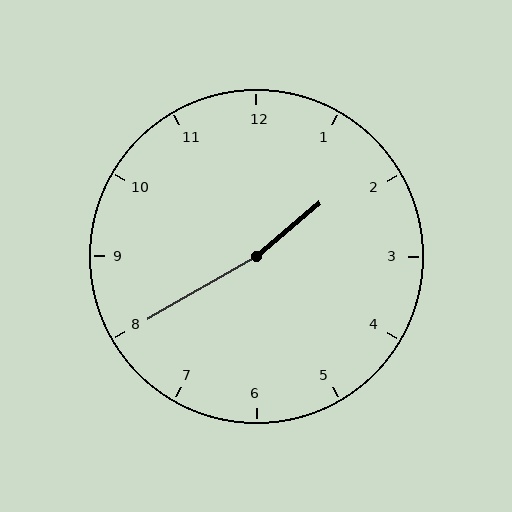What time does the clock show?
1:40.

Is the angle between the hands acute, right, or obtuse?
It is obtuse.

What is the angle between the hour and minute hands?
Approximately 170 degrees.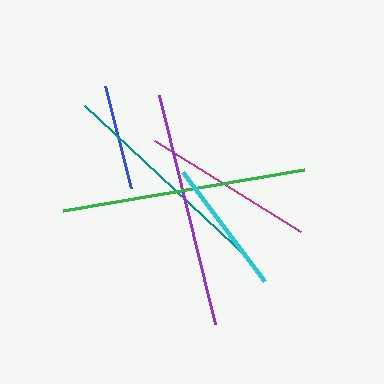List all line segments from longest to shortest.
From longest to shortest: green, purple, teal, magenta, cyan, blue.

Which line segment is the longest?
The green line is the longest at approximately 245 pixels.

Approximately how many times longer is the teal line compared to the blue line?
The teal line is approximately 2.1 times the length of the blue line.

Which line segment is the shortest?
The blue line is the shortest at approximately 105 pixels.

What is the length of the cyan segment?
The cyan segment is approximately 137 pixels long.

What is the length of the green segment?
The green segment is approximately 245 pixels long.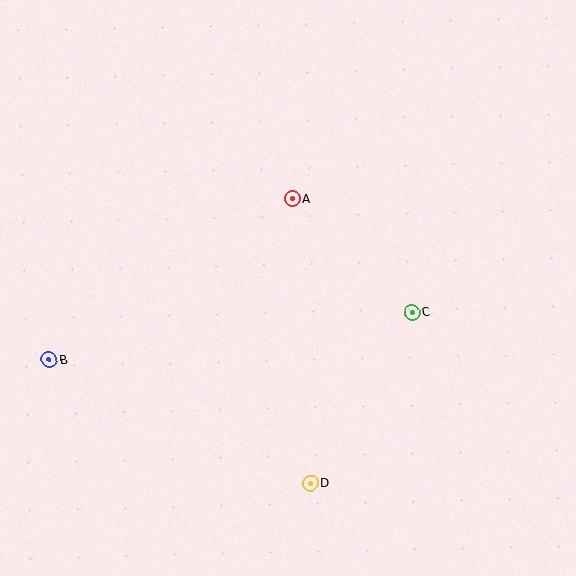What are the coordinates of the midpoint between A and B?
The midpoint between A and B is at (171, 279).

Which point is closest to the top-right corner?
Point A is closest to the top-right corner.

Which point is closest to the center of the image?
Point A at (292, 199) is closest to the center.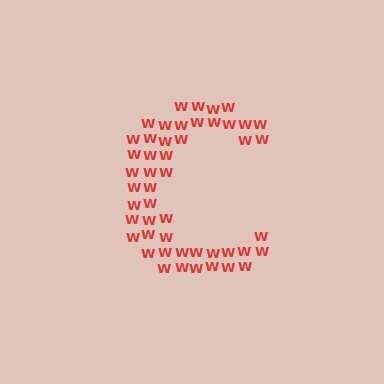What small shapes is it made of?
It is made of small letter W's.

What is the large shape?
The large shape is the letter C.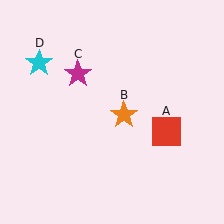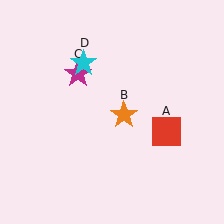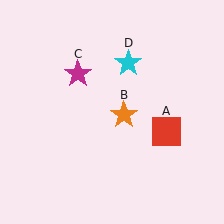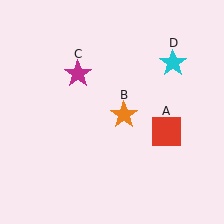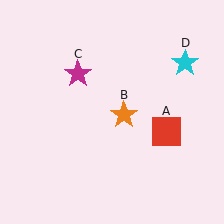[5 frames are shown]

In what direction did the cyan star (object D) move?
The cyan star (object D) moved right.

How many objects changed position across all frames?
1 object changed position: cyan star (object D).